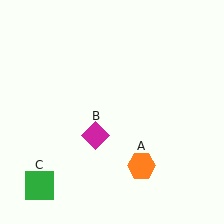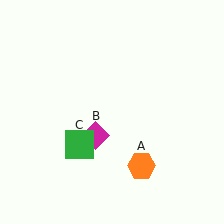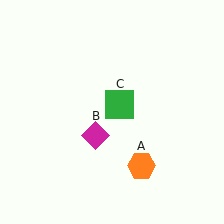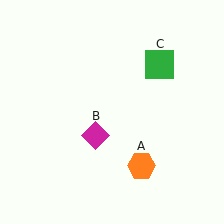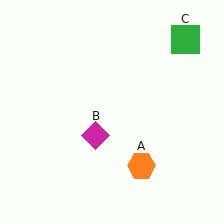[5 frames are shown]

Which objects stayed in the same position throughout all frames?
Orange hexagon (object A) and magenta diamond (object B) remained stationary.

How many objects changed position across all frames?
1 object changed position: green square (object C).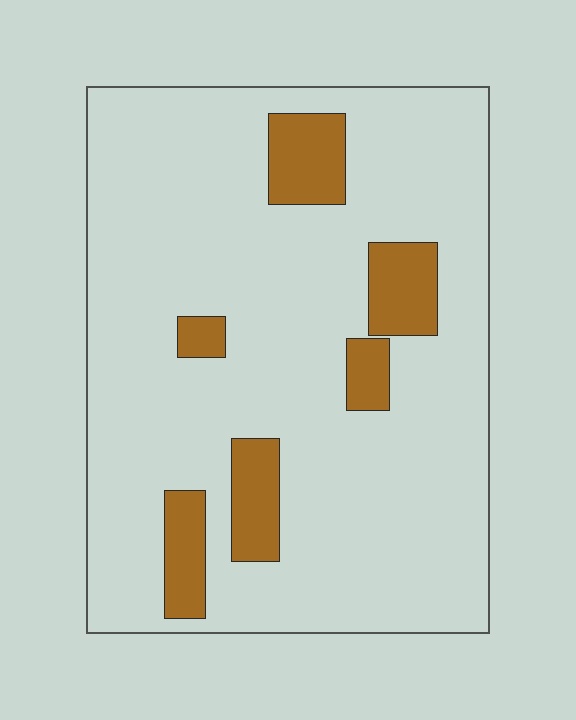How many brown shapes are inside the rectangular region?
6.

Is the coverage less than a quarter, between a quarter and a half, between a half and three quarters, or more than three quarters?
Less than a quarter.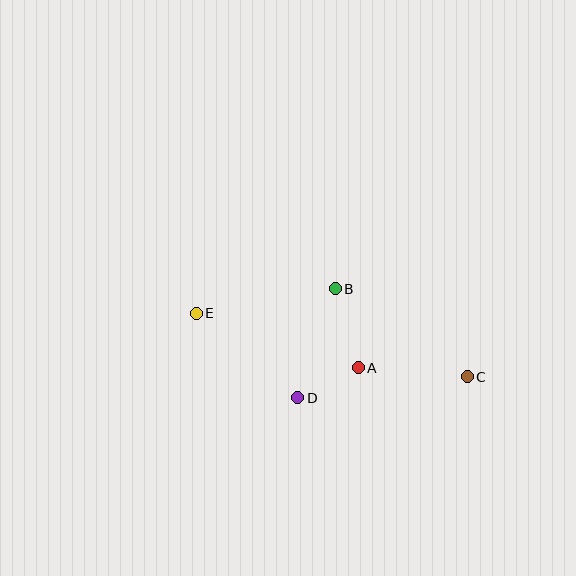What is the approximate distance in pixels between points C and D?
The distance between C and D is approximately 171 pixels.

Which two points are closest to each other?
Points A and D are closest to each other.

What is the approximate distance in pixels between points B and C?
The distance between B and C is approximately 159 pixels.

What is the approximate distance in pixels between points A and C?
The distance between A and C is approximately 110 pixels.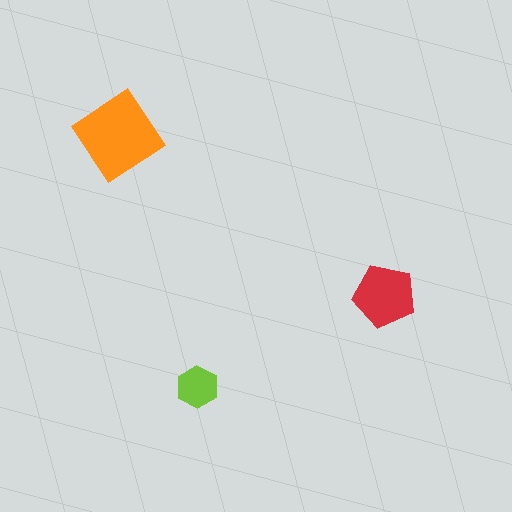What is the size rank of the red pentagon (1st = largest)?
2nd.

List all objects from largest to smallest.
The orange diamond, the red pentagon, the lime hexagon.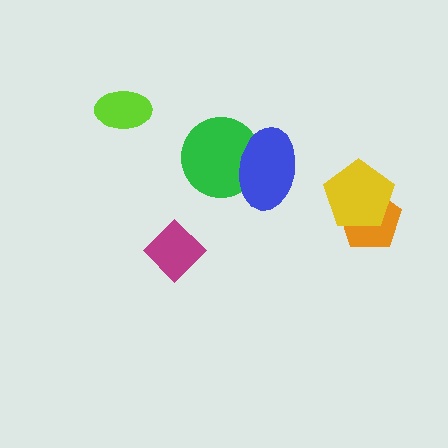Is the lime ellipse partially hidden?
No, no other shape covers it.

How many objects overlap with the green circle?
1 object overlaps with the green circle.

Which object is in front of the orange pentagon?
The yellow pentagon is in front of the orange pentagon.